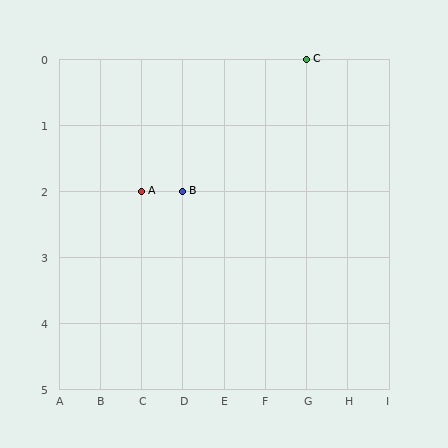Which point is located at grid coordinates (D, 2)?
Point B is at (D, 2).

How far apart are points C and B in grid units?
Points C and B are 3 columns and 2 rows apart (about 3.6 grid units diagonally).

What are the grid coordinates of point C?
Point C is at grid coordinates (G, 0).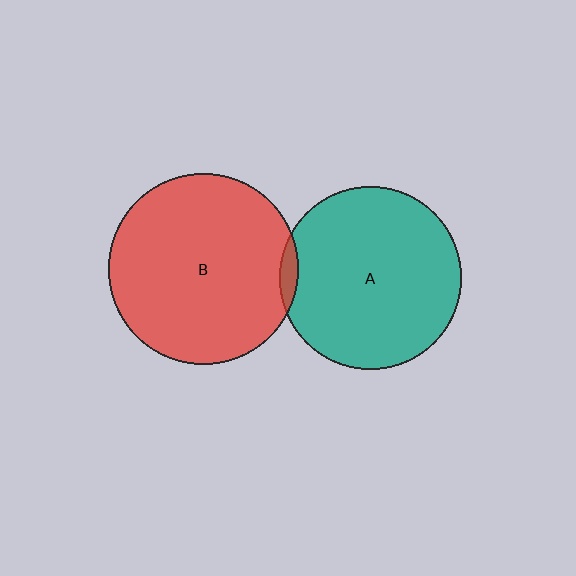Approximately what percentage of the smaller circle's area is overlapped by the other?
Approximately 5%.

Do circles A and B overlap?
Yes.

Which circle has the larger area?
Circle B (red).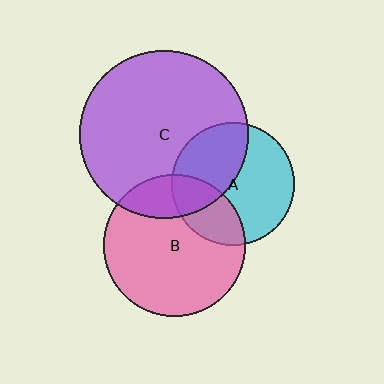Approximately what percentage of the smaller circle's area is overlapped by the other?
Approximately 20%.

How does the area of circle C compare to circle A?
Approximately 1.9 times.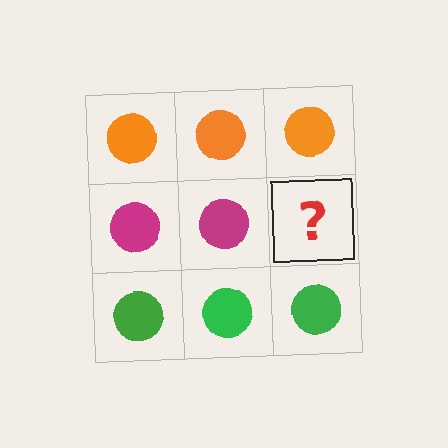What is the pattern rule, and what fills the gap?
The rule is that each row has a consistent color. The gap should be filled with a magenta circle.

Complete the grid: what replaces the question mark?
The question mark should be replaced with a magenta circle.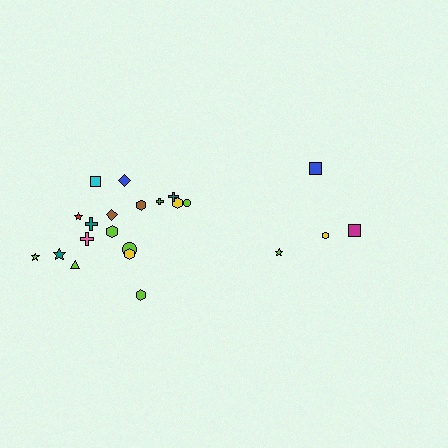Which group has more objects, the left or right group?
The left group.